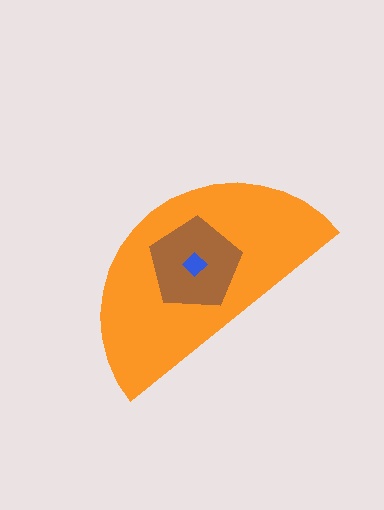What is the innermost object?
The blue diamond.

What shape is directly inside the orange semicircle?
The brown pentagon.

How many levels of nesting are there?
3.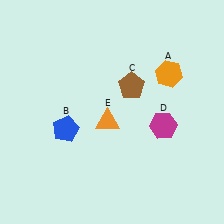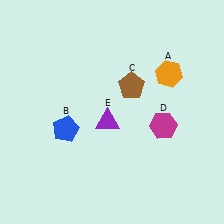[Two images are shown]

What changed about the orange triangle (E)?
In Image 1, E is orange. In Image 2, it changed to purple.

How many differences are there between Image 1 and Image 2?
There is 1 difference between the two images.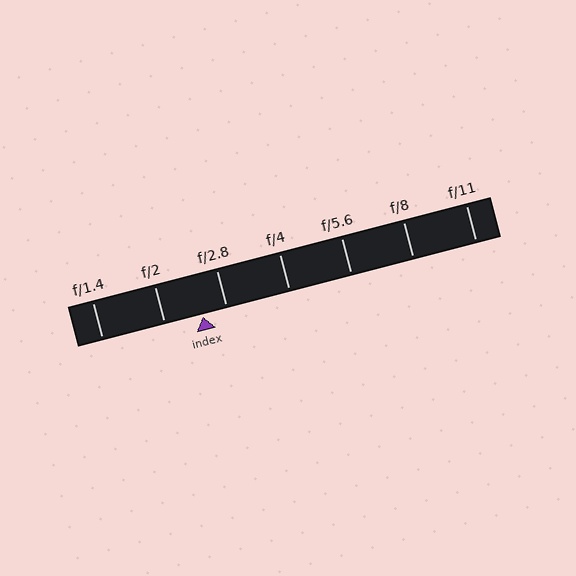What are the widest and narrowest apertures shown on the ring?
The widest aperture shown is f/1.4 and the narrowest is f/11.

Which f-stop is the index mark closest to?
The index mark is closest to f/2.8.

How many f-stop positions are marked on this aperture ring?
There are 7 f-stop positions marked.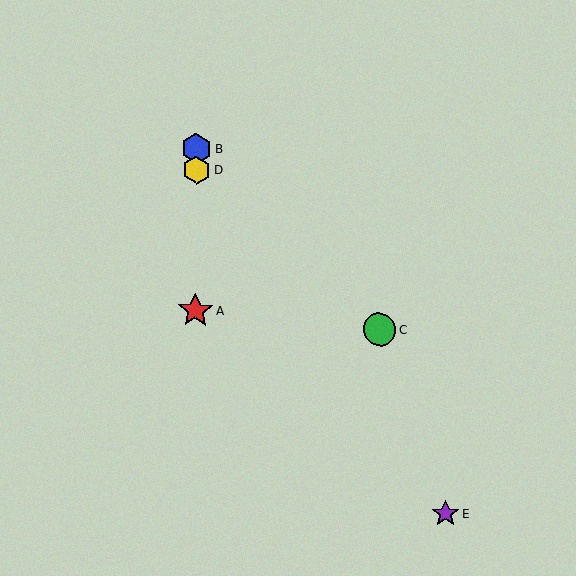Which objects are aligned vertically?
Objects A, B, D are aligned vertically.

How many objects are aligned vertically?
3 objects (A, B, D) are aligned vertically.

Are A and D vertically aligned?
Yes, both are at x≈195.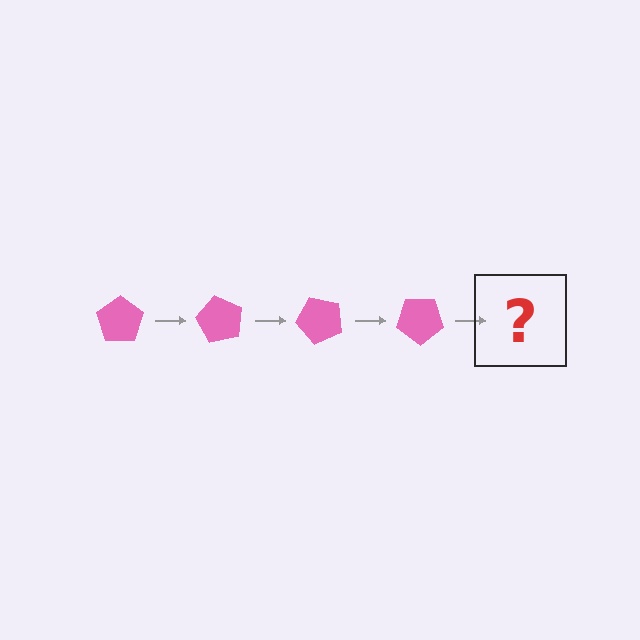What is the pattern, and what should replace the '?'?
The pattern is that the pentagon rotates 60 degrees each step. The '?' should be a pink pentagon rotated 240 degrees.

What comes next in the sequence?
The next element should be a pink pentagon rotated 240 degrees.